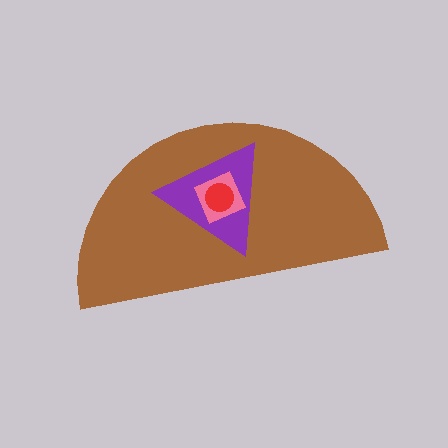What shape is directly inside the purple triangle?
The pink square.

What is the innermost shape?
The red circle.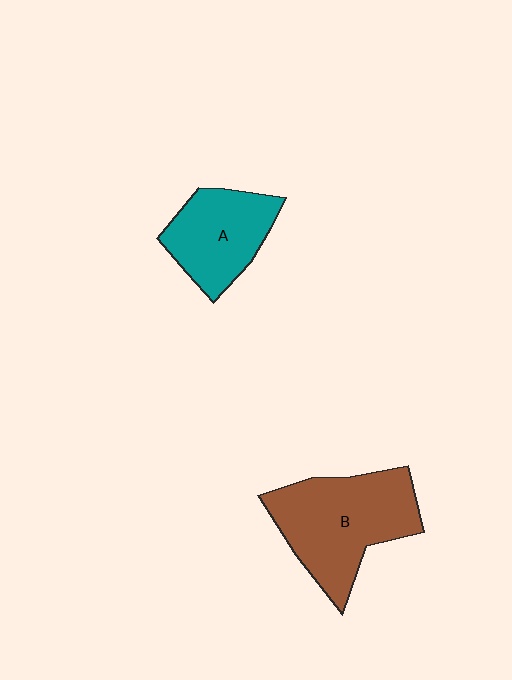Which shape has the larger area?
Shape B (brown).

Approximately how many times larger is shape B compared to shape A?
Approximately 1.5 times.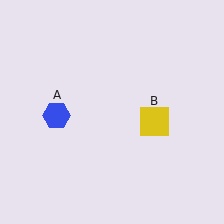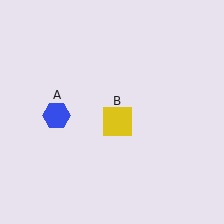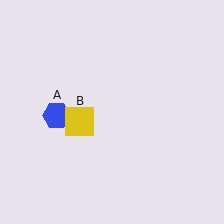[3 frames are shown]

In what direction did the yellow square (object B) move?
The yellow square (object B) moved left.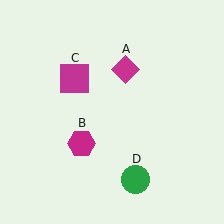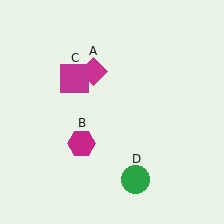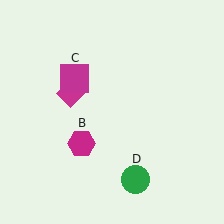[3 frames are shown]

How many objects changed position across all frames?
1 object changed position: magenta diamond (object A).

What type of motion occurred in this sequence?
The magenta diamond (object A) rotated counterclockwise around the center of the scene.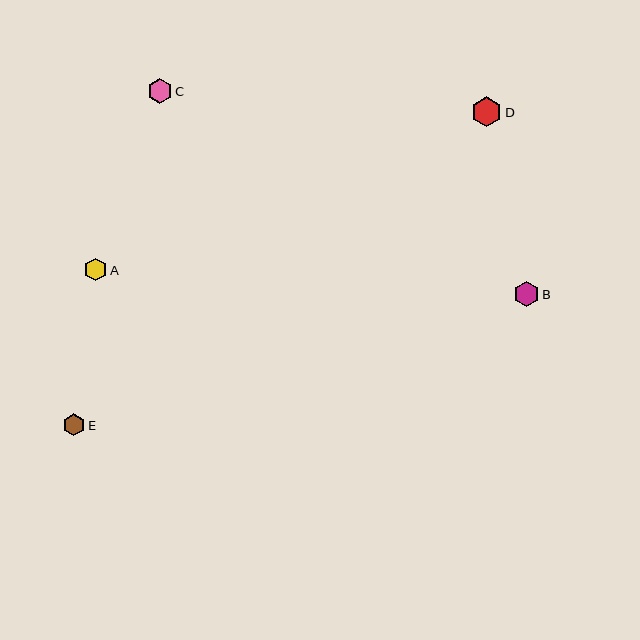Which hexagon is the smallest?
Hexagon E is the smallest with a size of approximately 22 pixels.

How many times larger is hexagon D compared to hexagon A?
Hexagon D is approximately 1.3 times the size of hexagon A.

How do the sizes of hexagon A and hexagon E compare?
Hexagon A and hexagon E are approximately the same size.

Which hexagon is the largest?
Hexagon D is the largest with a size of approximately 30 pixels.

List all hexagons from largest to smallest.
From largest to smallest: D, B, C, A, E.